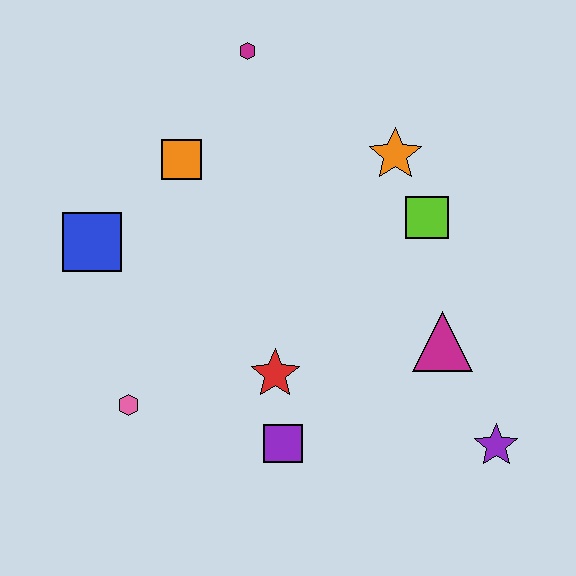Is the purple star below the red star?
Yes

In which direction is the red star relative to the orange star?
The red star is below the orange star.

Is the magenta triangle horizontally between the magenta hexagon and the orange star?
No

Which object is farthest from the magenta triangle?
The blue square is farthest from the magenta triangle.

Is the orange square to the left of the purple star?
Yes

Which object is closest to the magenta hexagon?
The orange square is closest to the magenta hexagon.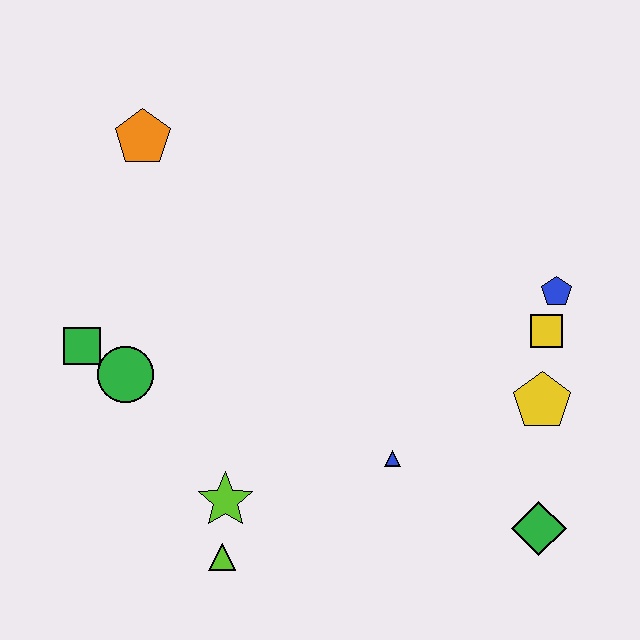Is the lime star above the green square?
No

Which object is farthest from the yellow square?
The green square is farthest from the yellow square.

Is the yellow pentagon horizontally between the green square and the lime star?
No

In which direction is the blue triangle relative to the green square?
The blue triangle is to the right of the green square.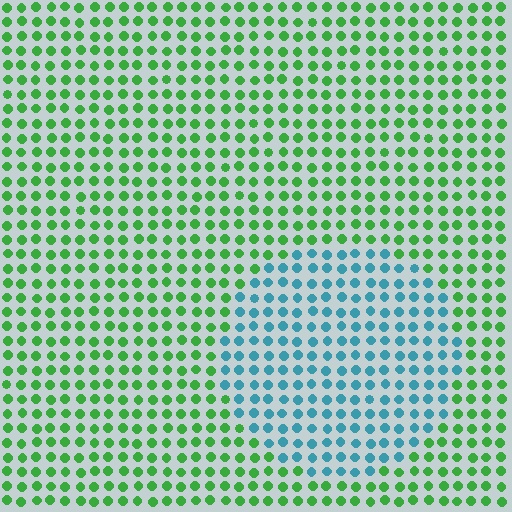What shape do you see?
I see a circle.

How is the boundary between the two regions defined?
The boundary is defined purely by a slight shift in hue (about 67 degrees). Spacing, size, and orientation are identical on both sides.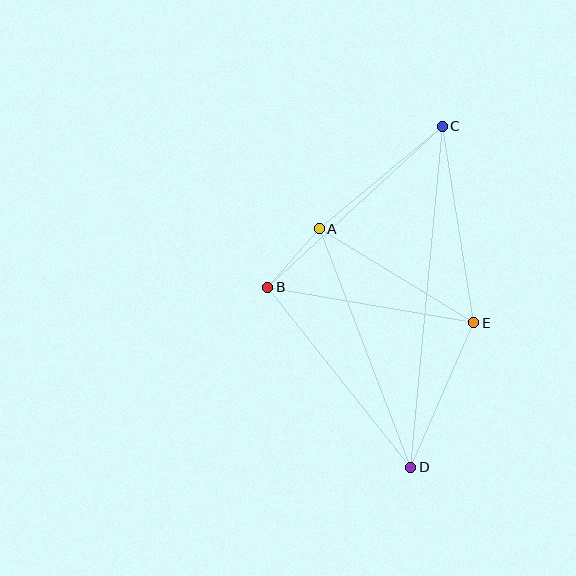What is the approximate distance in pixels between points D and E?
The distance between D and E is approximately 158 pixels.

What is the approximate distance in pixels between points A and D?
The distance between A and D is approximately 255 pixels.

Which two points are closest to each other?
Points A and B are closest to each other.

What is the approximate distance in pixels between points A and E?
The distance between A and E is approximately 181 pixels.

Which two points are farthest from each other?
Points C and D are farthest from each other.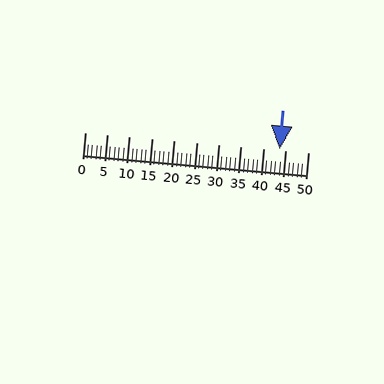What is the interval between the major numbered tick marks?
The major tick marks are spaced 5 units apart.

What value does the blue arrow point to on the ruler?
The blue arrow points to approximately 44.